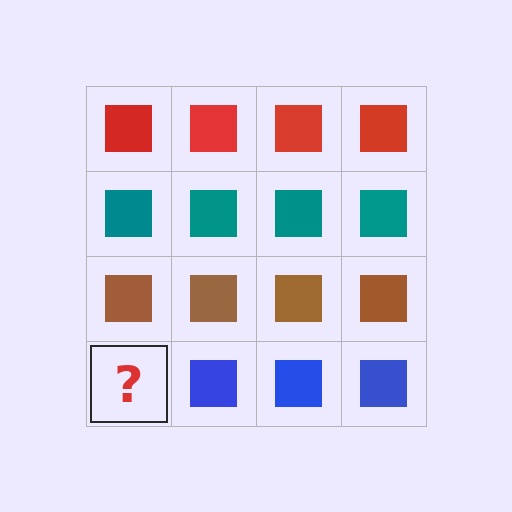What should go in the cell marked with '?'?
The missing cell should contain a blue square.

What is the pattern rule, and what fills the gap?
The rule is that each row has a consistent color. The gap should be filled with a blue square.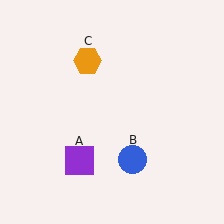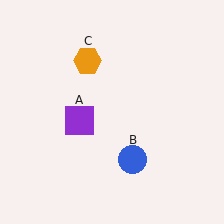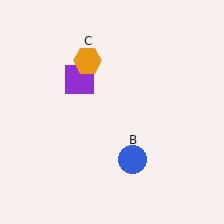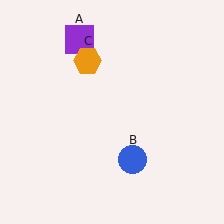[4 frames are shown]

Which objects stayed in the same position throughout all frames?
Blue circle (object B) and orange hexagon (object C) remained stationary.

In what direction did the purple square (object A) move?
The purple square (object A) moved up.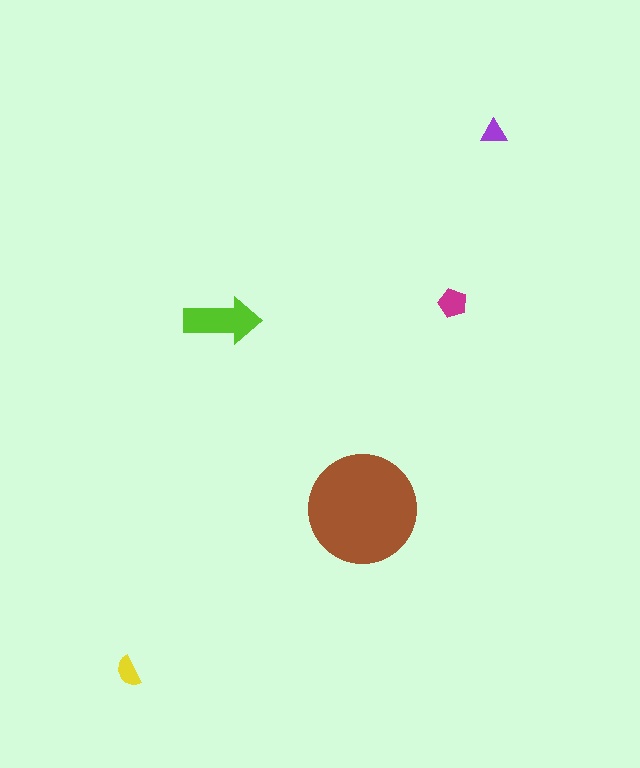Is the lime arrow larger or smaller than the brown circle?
Smaller.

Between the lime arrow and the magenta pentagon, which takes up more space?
The lime arrow.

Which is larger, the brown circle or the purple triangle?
The brown circle.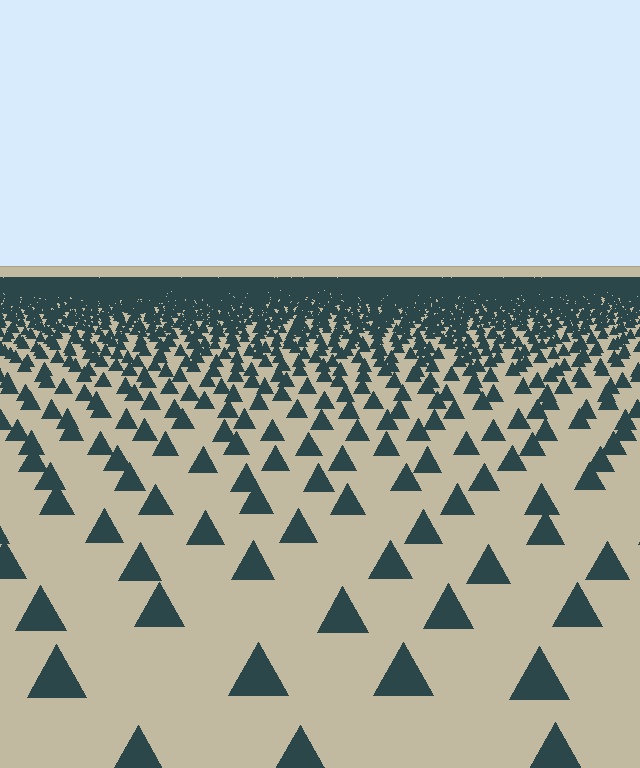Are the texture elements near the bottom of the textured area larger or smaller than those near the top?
Larger. Near the bottom, elements are closer to the viewer and appear at a bigger on-screen size.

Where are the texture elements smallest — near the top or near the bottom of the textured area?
Near the top.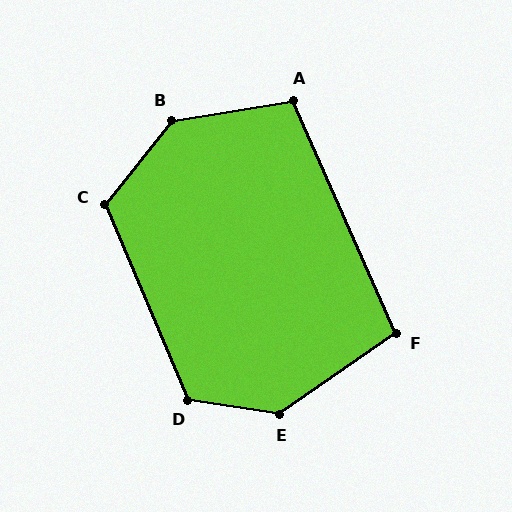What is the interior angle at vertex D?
Approximately 122 degrees (obtuse).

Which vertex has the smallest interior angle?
F, at approximately 101 degrees.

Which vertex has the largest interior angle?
B, at approximately 138 degrees.